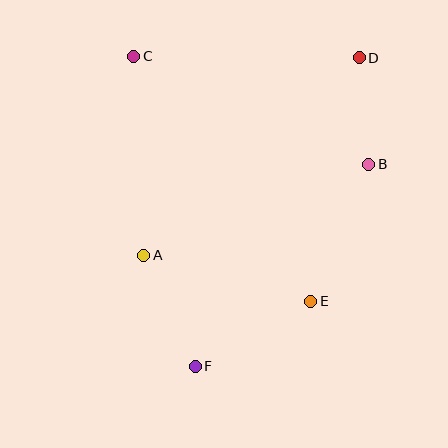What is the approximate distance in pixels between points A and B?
The distance between A and B is approximately 243 pixels.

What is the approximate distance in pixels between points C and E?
The distance between C and E is approximately 302 pixels.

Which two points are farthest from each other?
Points D and F are farthest from each other.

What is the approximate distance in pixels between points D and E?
The distance between D and E is approximately 248 pixels.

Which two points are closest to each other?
Points B and D are closest to each other.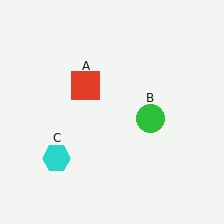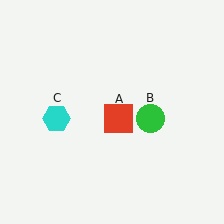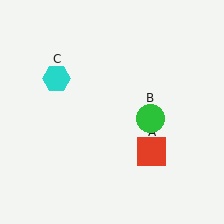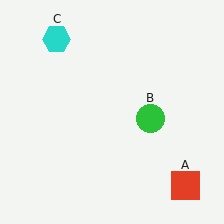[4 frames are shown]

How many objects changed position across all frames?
2 objects changed position: red square (object A), cyan hexagon (object C).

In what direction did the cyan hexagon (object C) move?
The cyan hexagon (object C) moved up.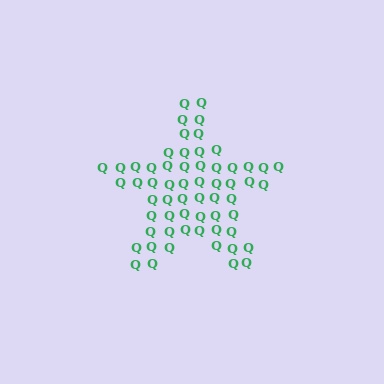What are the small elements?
The small elements are letter Q's.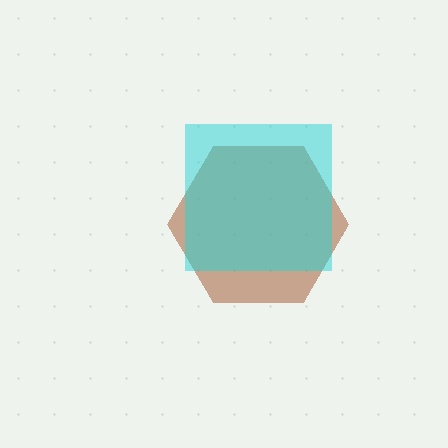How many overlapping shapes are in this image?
There are 2 overlapping shapes in the image.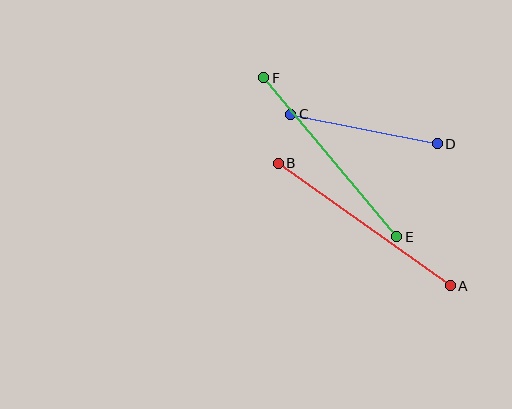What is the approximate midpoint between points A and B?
The midpoint is at approximately (364, 224) pixels.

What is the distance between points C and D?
The distance is approximately 149 pixels.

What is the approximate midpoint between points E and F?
The midpoint is at approximately (330, 157) pixels.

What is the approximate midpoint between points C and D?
The midpoint is at approximately (364, 129) pixels.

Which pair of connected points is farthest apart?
Points A and B are farthest apart.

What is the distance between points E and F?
The distance is approximately 207 pixels.